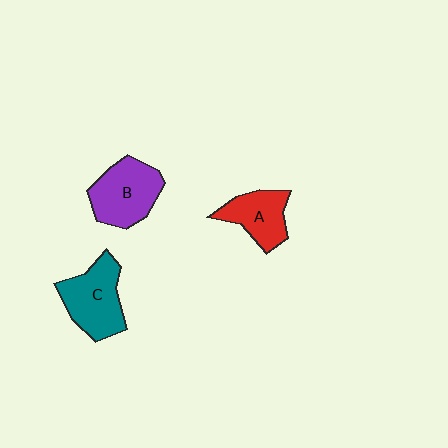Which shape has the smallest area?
Shape A (red).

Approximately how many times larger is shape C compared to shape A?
Approximately 1.3 times.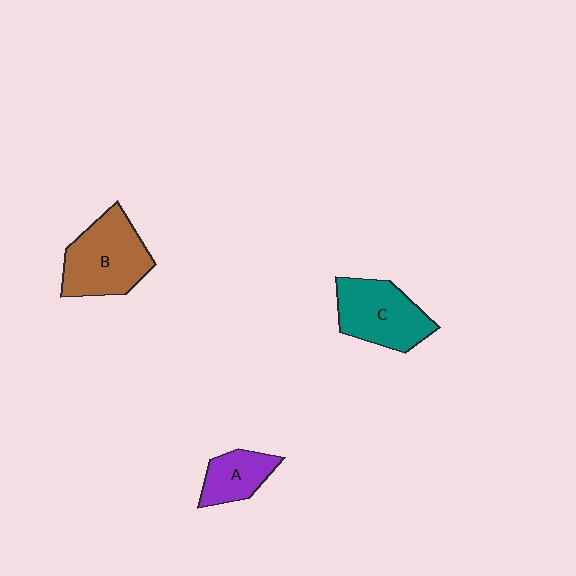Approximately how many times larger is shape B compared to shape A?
Approximately 1.9 times.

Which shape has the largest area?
Shape B (brown).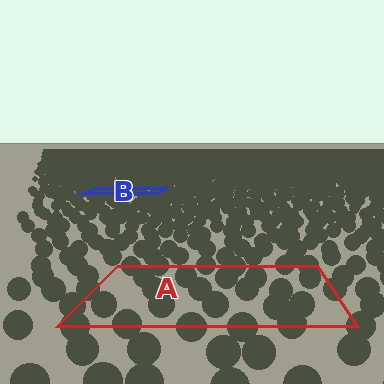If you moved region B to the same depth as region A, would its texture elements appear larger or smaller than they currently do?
They would appear larger. At a closer depth, the same texture elements are projected at a bigger on-screen size.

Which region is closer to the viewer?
Region A is closer. The texture elements there are larger and more spread out.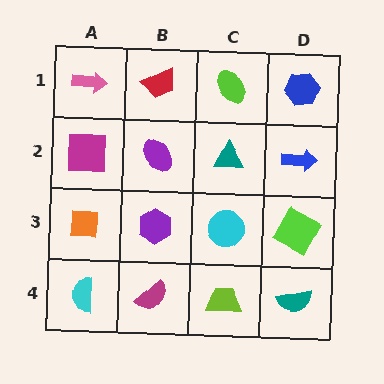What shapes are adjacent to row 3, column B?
A purple ellipse (row 2, column B), a magenta semicircle (row 4, column B), an orange square (row 3, column A), a cyan circle (row 3, column C).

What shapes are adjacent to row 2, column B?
A red trapezoid (row 1, column B), a purple hexagon (row 3, column B), a magenta square (row 2, column A), a teal triangle (row 2, column C).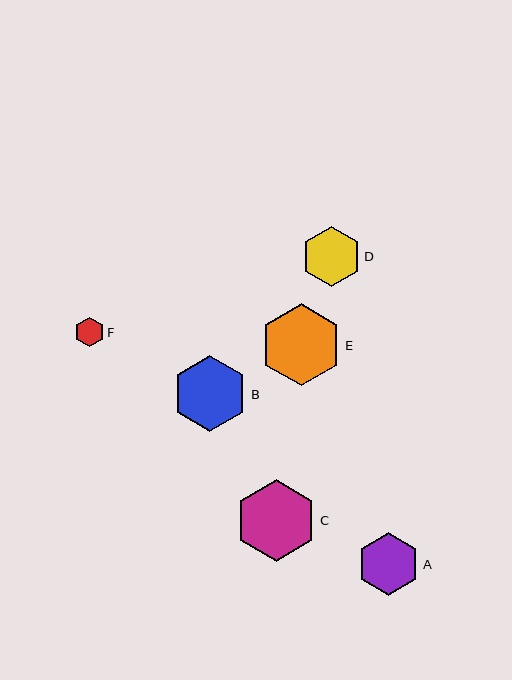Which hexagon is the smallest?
Hexagon F is the smallest with a size of approximately 29 pixels.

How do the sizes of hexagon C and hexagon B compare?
Hexagon C and hexagon B are approximately the same size.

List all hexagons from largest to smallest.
From largest to smallest: E, C, B, A, D, F.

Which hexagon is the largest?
Hexagon E is the largest with a size of approximately 82 pixels.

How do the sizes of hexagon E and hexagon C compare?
Hexagon E and hexagon C are approximately the same size.